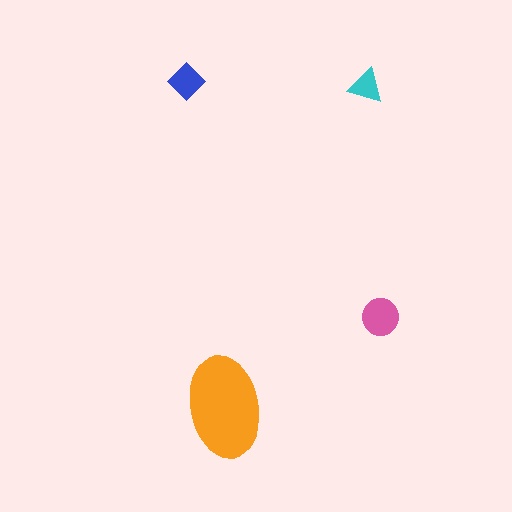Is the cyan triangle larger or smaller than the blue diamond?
Smaller.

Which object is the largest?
The orange ellipse.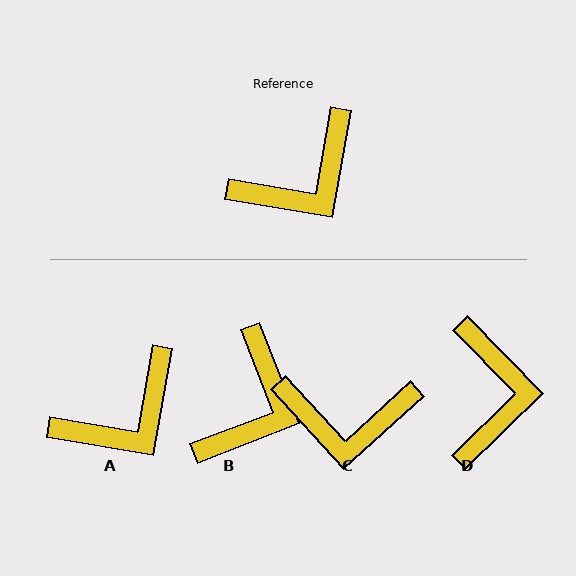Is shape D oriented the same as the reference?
No, it is off by about 54 degrees.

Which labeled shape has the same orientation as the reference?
A.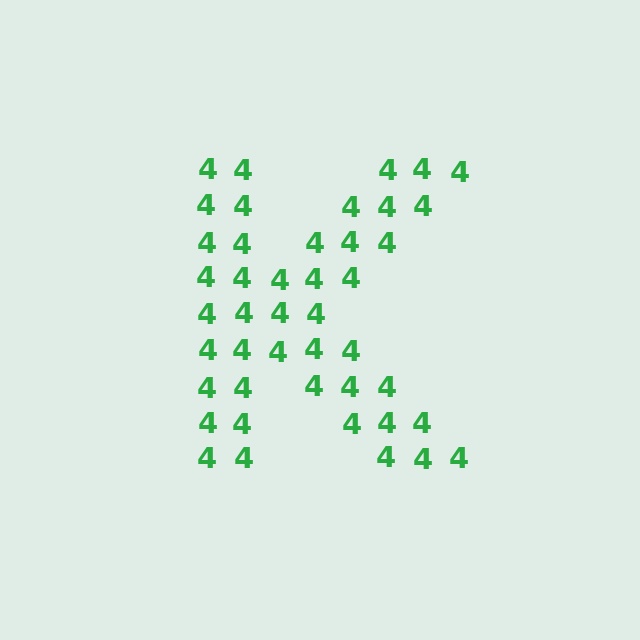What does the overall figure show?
The overall figure shows the letter K.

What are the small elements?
The small elements are digit 4's.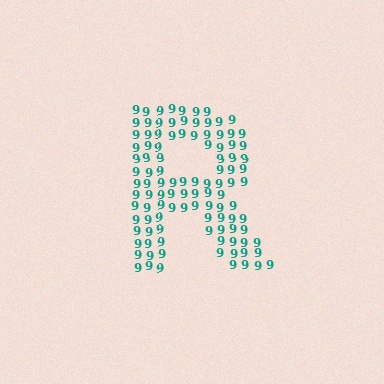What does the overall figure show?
The overall figure shows the letter R.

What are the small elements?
The small elements are digit 9's.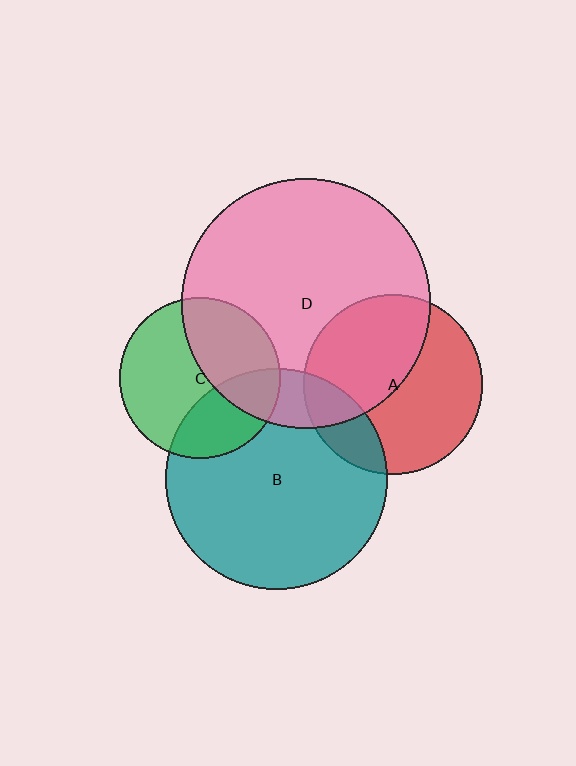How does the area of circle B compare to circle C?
Approximately 1.9 times.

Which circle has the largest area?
Circle D (pink).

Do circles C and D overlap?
Yes.